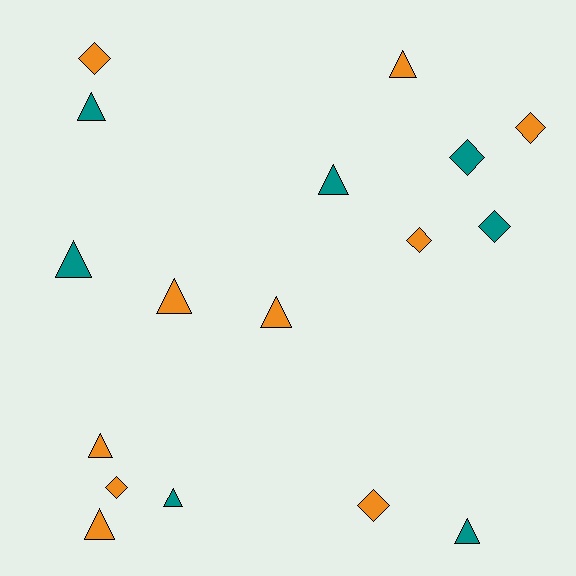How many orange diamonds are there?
There are 5 orange diamonds.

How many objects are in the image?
There are 17 objects.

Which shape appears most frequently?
Triangle, with 10 objects.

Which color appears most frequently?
Orange, with 10 objects.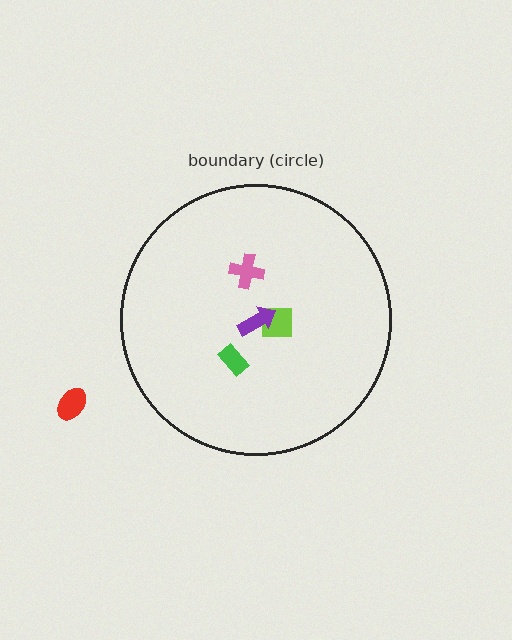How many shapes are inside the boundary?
4 inside, 1 outside.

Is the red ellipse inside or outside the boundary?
Outside.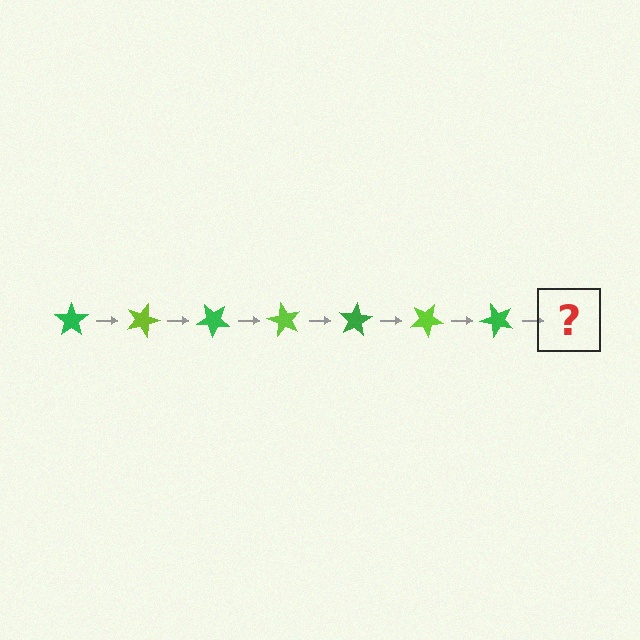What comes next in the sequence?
The next element should be a lime star, rotated 140 degrees from the start.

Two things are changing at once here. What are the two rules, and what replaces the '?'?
The two rules are that it rotates 20 degrees each step and the color cycles through green and lime. The '?' should be a lime star, rotated 140 degrees from the start.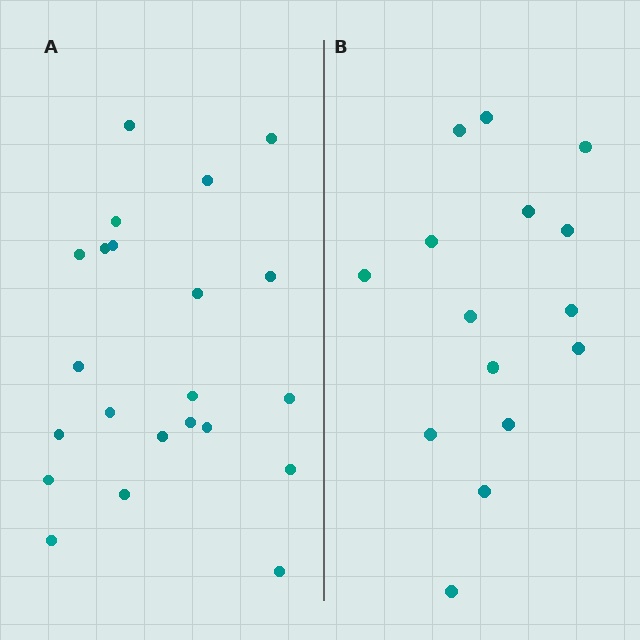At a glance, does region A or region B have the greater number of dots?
Region A (the left region) has more dots.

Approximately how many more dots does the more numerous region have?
Region A has roughly 8 or so more dots than region B.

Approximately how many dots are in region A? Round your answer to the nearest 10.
About 20 dots. (The exact count is 22, which rounds to 20.)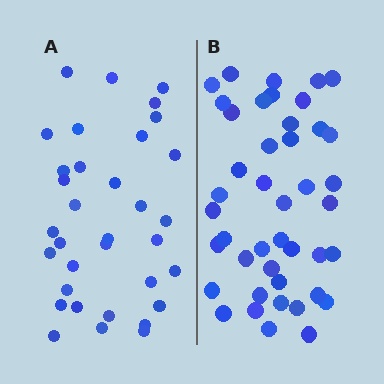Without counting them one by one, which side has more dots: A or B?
Region B (the right region) has more dots.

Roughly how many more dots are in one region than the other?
Region B has roughly 8 or so more dots than region A.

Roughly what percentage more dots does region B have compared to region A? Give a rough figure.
About 25% more.